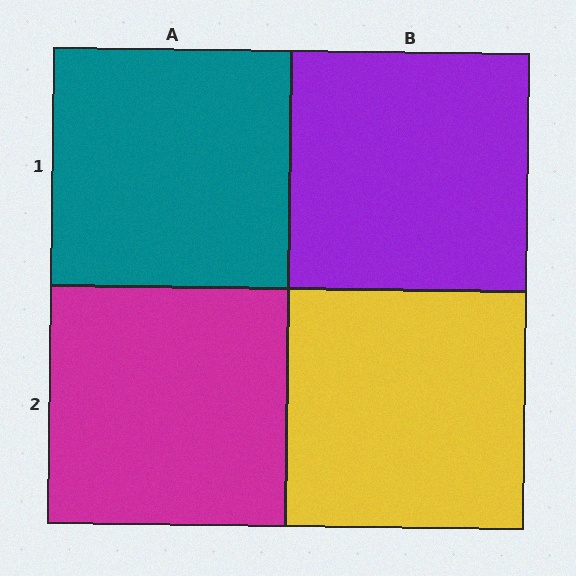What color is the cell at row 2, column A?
Magenta.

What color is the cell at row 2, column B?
Yellow.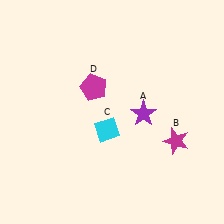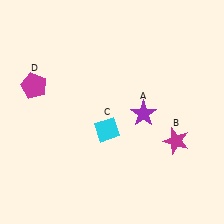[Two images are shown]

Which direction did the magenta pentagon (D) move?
The magenta pentagon (D) moved left.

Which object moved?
The magenta pentagon (D) moved left.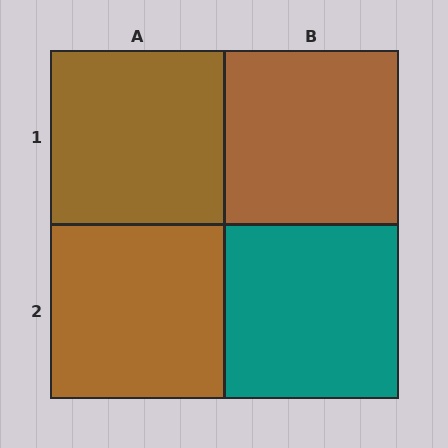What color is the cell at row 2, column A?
Brown.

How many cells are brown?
3 cells are brown.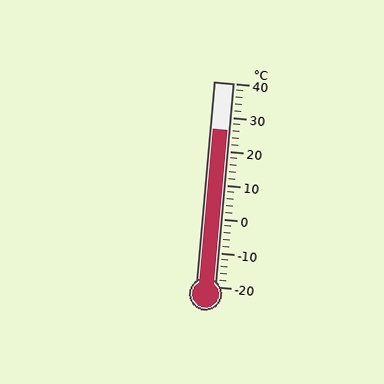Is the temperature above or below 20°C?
The temperature is above 20°C.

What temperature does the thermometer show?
The thermometer shows approximately 26°C.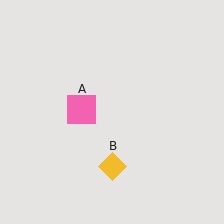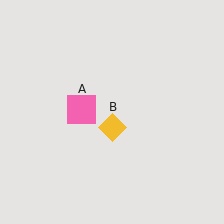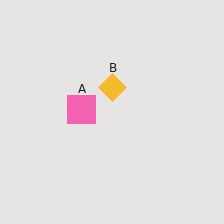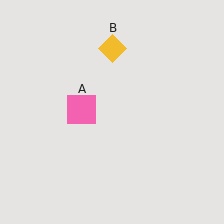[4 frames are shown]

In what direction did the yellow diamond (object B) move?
The yellow diamond (object B) moved up.